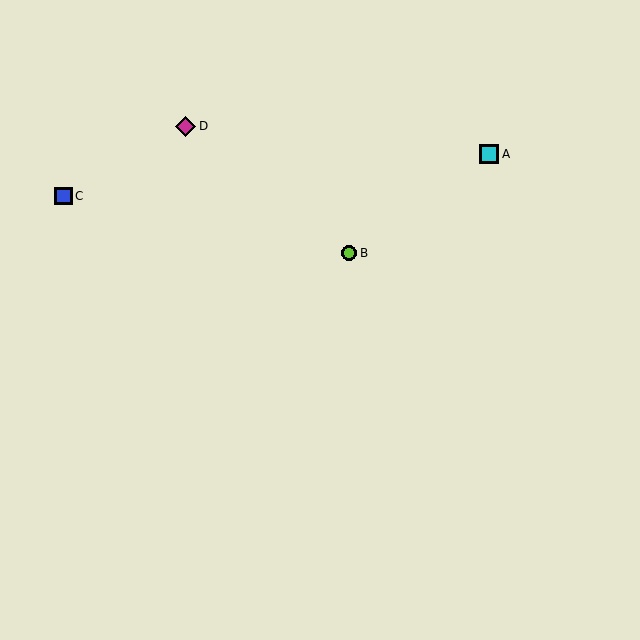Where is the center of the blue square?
The center of the blue square is at (64, 196).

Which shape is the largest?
The magenta diamond (labeled D) is the largest.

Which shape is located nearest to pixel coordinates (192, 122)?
The magenta diamond (labeled D) at (186, 126) is nearest to that location.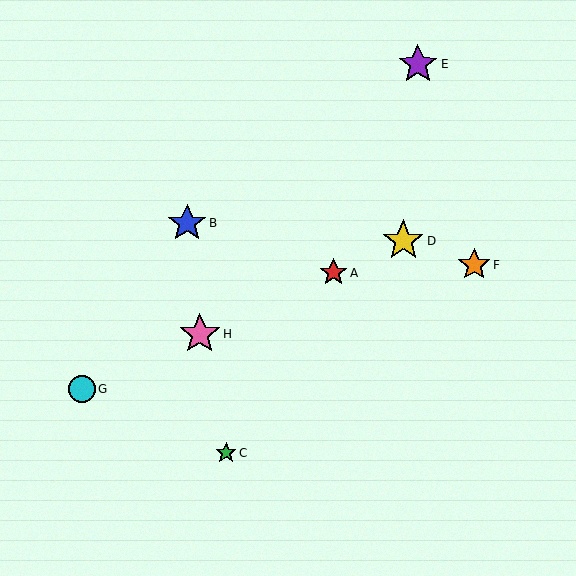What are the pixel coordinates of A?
Object A is at (334, 273).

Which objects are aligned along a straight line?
Objects A, D, G, H are aligned along a straight line.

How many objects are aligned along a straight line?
4 objects (A, D, G, H) are aligned along a straight line.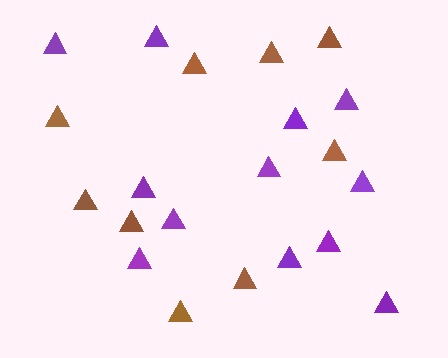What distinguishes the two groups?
There are 2 groups: one group of brown triangles (9) and one group of purple triangles (12).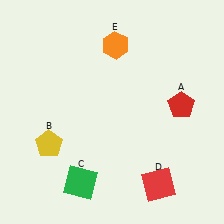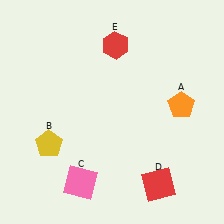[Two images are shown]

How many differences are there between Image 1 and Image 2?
There are 3 differences between the two images.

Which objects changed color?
A changed from red to orange. C changed from green to pink. E changed from orange to red.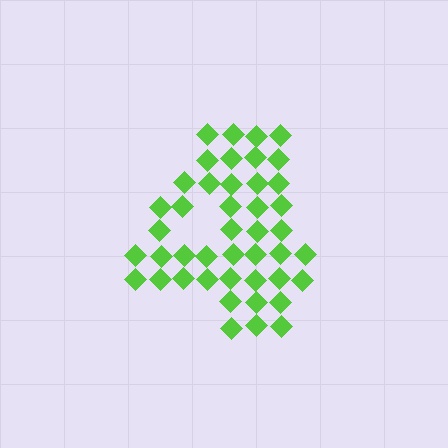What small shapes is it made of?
It is made of small diamonds.